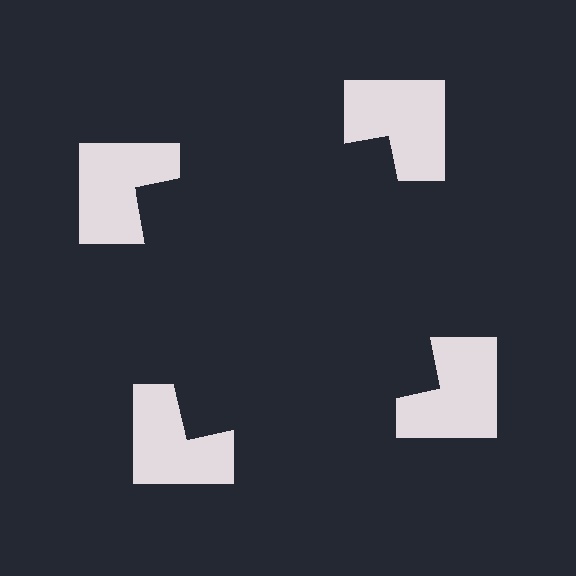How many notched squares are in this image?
There are 4 — one at each vertex of the illusory square.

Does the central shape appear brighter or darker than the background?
It typically appears slightly darker than the background, even though no actual brightness change is drawn.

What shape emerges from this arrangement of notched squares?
An illusory square — its edges are inferred from the aligned wedge cuts in the notched squares, not physically drawn.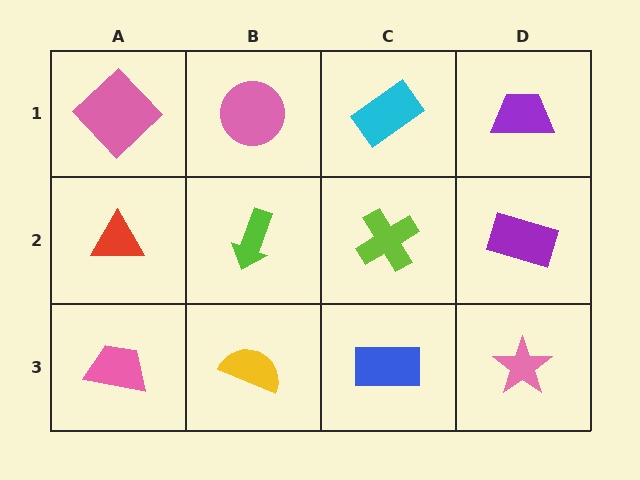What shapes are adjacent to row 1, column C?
A lime cross (row 2, column C), a pink circle (row 1, column B), a purple trapezoid (row 1, column D).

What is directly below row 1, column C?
A lime cross.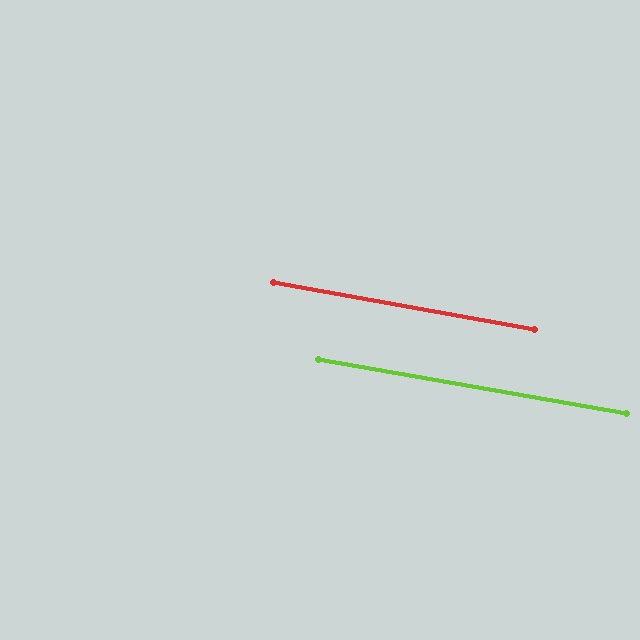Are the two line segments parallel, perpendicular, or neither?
Parallel — their directions differ by only 0.2°.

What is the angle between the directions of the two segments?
Approximately 0 degrees.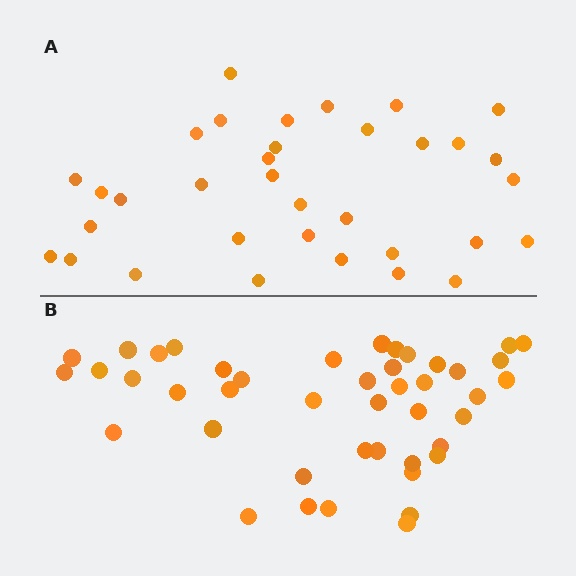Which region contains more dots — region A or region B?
Region B (the bottom region) has more dots.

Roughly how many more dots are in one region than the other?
Region B has roughly 10 or so more dots than region A.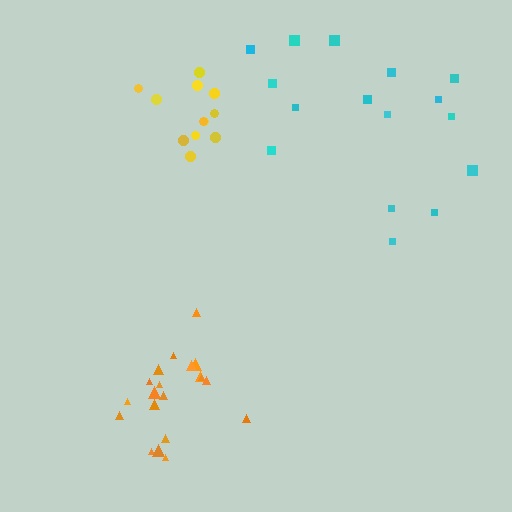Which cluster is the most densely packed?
Yellow.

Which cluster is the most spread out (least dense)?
Cyan.